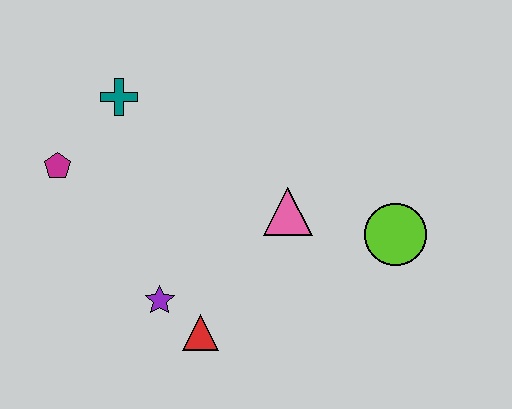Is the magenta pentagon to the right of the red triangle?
No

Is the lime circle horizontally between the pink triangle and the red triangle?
No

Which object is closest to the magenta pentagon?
The teal cross is closest to the magenta pentagon.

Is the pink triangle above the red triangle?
Yes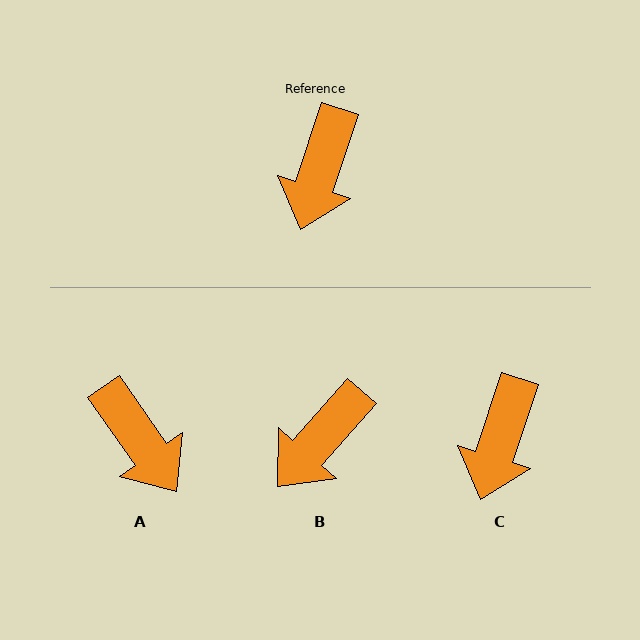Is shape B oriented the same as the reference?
No, it is off by about 23 degrees.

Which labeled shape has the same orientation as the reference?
C.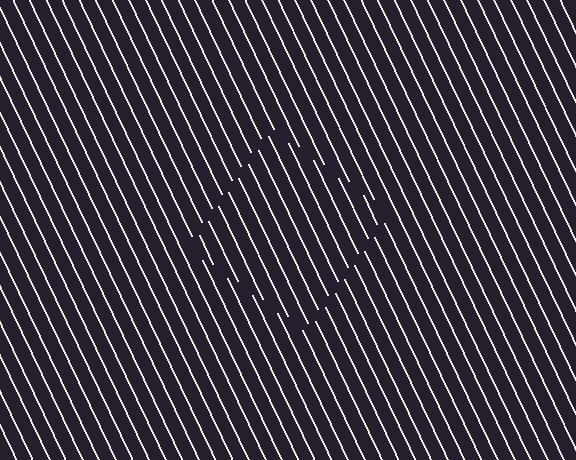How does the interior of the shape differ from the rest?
The interior of the shape contains the same grating, shifted by half a period — the contour is defined by the phase discontinuity where line-ends from the inner and outer gratings abut.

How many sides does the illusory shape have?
4 sides — the line-ends trace a square.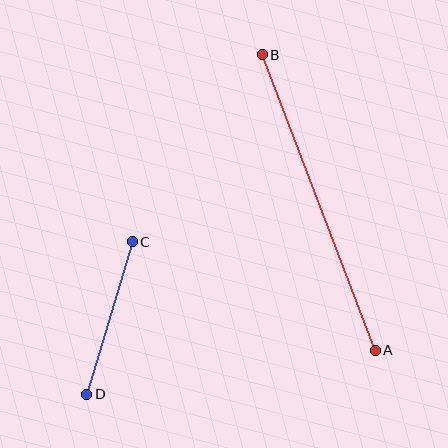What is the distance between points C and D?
The distance is approximately 159 pixels.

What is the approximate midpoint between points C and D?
The midpoint is at approximately (109, 318) pixels.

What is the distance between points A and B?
The distance is approximately 316 pixels.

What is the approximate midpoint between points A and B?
The midpoint is at approximately (319, 202) pixels.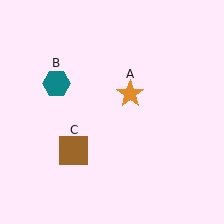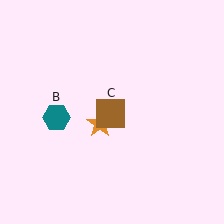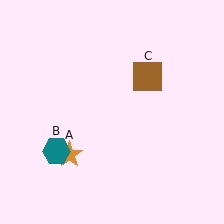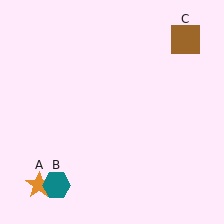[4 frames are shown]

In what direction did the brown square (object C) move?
The brown square (object C) moved up and to the right.